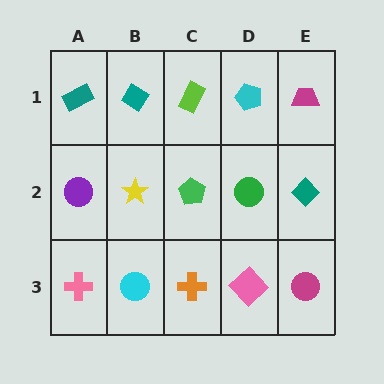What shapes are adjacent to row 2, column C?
A lime rectangle (row 1, column C), an orange cross (row 3, column C), a yellow star (row 2, column B), a green circle (row 2, column D).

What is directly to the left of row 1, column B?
A teal rectangle.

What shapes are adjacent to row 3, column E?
A teal diamond (row 2, column E), a pink diamond (row 3, column D).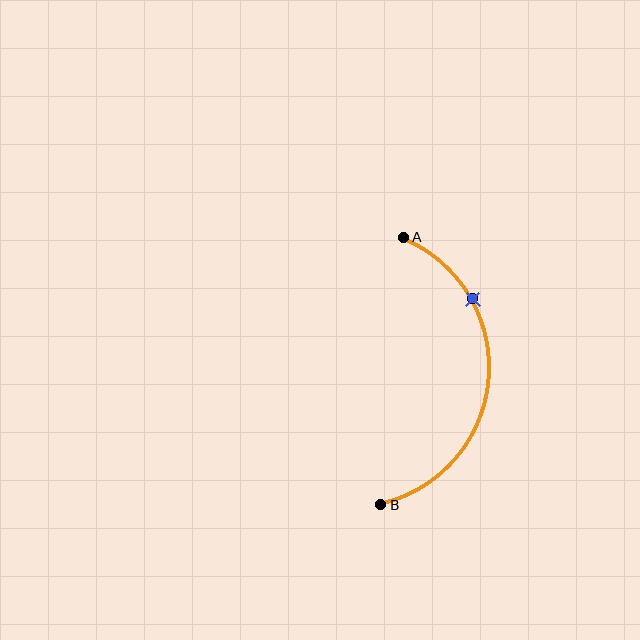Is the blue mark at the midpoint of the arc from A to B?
No. The blue mark lies on the arc but is closer to endpoint A. The arc midpoint would be at the point on the curve equidistant along the arc from both A and B.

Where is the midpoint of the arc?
The arc midpoint is the point on the curve farthest from the straight line joining A and B. It sits to the right of that line.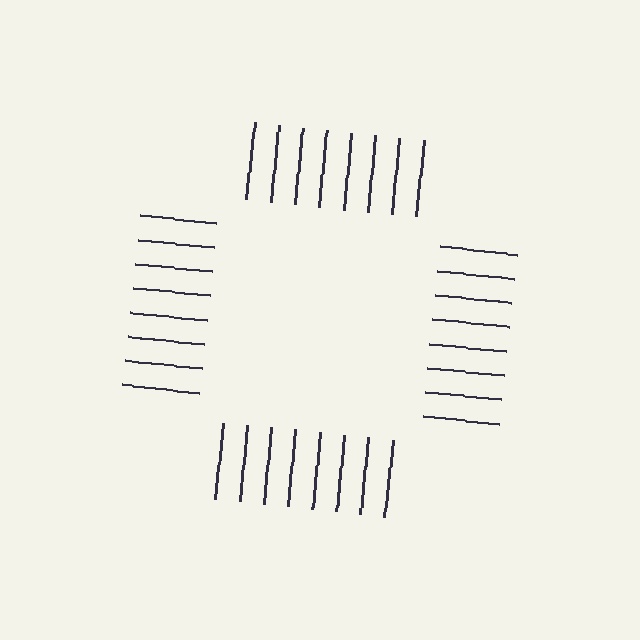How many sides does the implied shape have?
4 sides — the line-ends trace a square.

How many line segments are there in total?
32 — 8 along each of the 4 edges.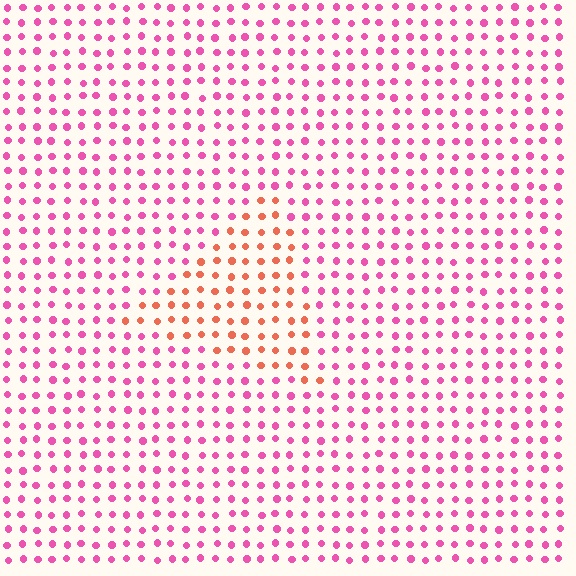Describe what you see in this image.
The image is filled with small pink elements in a uniform arrangement. A triangle-shaped region is visible where the elements are tinted to a slightly different hue, forming a subtle color boundary.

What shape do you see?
I see a triangle.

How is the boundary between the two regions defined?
The boundary is defined purely by a slight shift in hue (about 46 degrees). Spacing, size, and orientation are identical on both sides.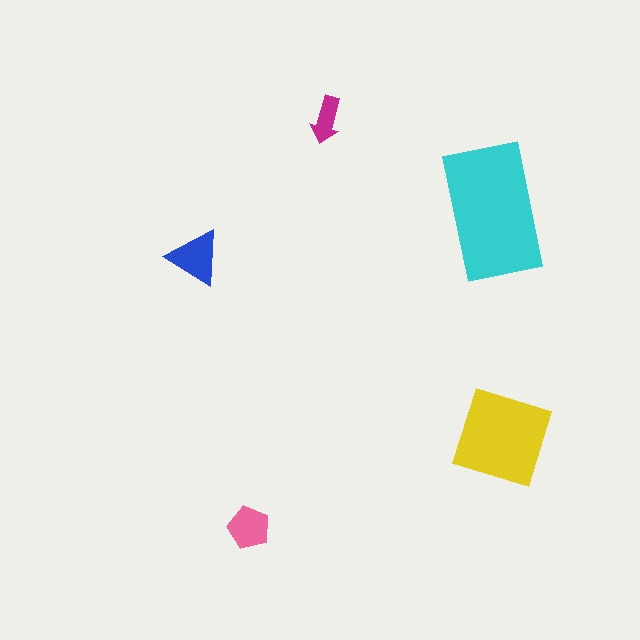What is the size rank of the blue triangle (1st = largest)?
3rd.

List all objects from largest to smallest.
The cyan rectangle, the yellow square, the blue triangle, the pink pentagon, the magenta arrow.